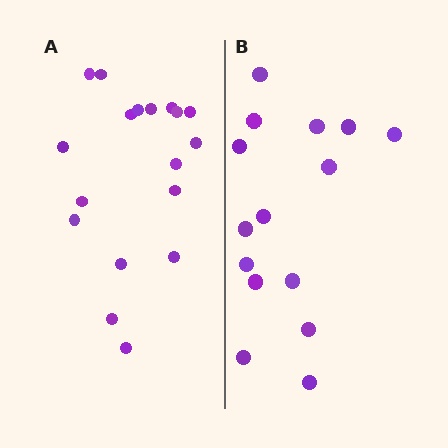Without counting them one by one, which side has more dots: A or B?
Region A (the left region) has more dots.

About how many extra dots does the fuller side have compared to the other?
Region A has just a few more — roughly 2 or 3 more dots than region B.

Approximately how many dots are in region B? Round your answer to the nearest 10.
About 20 dots. (The exact count is 15, which rounds to 20.)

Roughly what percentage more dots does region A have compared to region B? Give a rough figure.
About 20% more.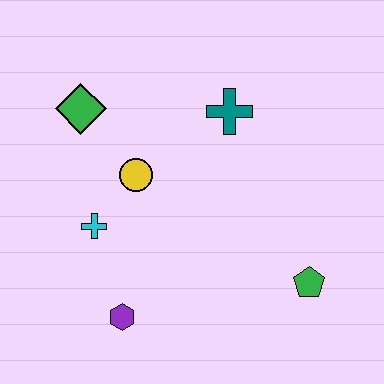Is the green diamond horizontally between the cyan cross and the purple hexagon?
No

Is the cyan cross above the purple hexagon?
Yes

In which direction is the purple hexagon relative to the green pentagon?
The purple hexagon is to the left of the green pentagon.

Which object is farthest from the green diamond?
The green pentagon is farthest from the green diamond.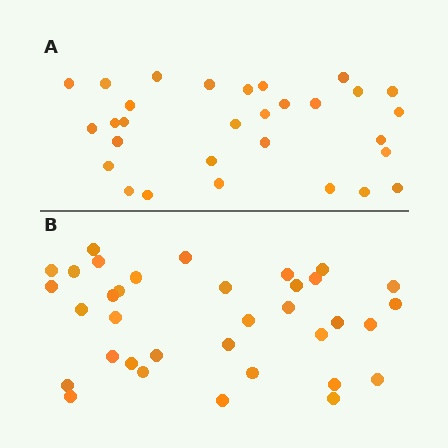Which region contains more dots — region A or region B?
Region B (the bottom region) has more dots.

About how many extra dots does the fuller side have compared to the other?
Region B has about 5 more dots than region A.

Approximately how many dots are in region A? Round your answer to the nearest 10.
About 30 dots.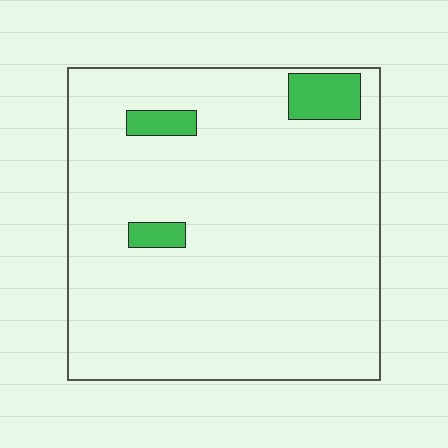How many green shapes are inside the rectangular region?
3.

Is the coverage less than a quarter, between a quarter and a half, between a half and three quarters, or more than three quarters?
Less than a quarter.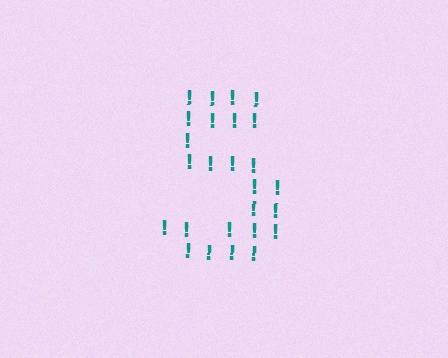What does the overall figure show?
The overall figure shows the digit 5.